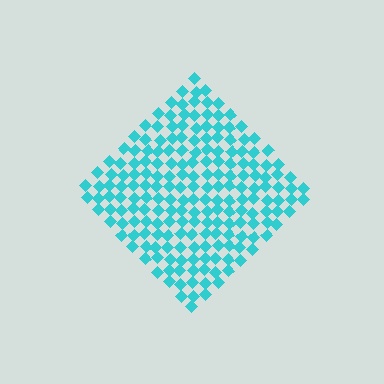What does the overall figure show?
The overall figure shows a diamond.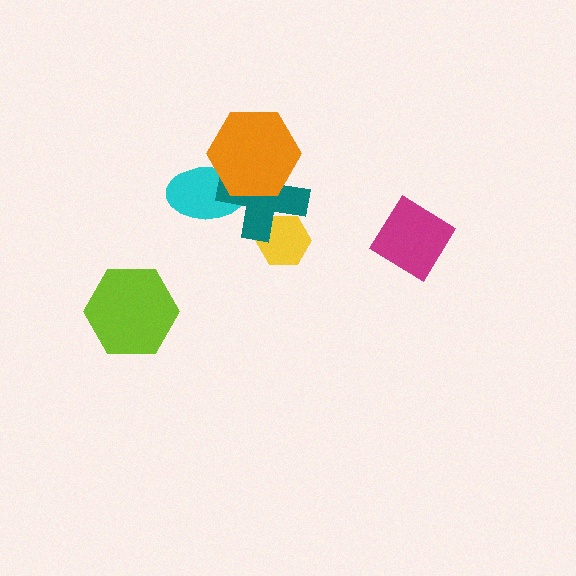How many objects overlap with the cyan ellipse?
2 objects overlap with the cyan ellipse.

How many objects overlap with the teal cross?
3 objects overlap with the teal cross.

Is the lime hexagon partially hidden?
No, no other shape covers it.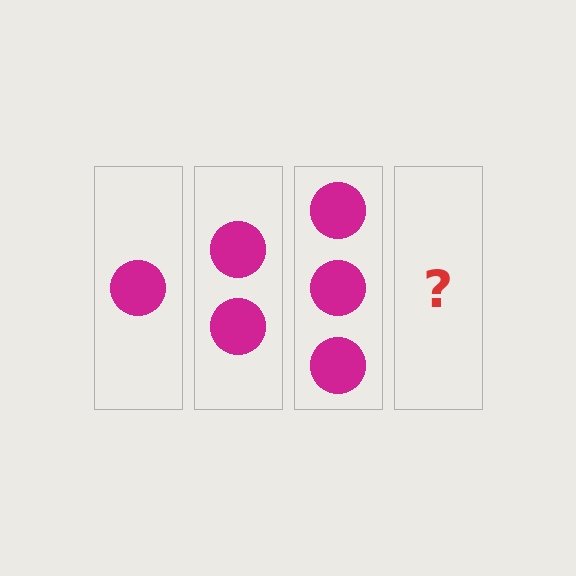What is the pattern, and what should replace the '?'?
The pattern is that each step adds one more circle. The '?' should be 4 circles.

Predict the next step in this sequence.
The next step is 4 circles.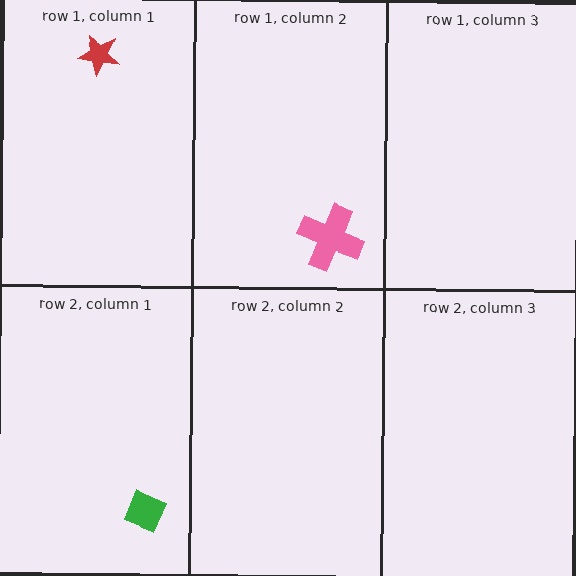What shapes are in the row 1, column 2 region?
The pink cross.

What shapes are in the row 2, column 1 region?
The green diamond.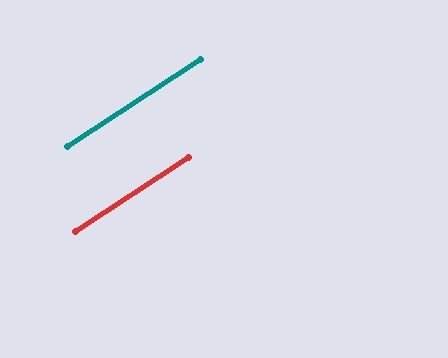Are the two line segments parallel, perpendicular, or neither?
Parallel — their directions differ by only 0.0°.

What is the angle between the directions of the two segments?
Approximately 0 degrees.